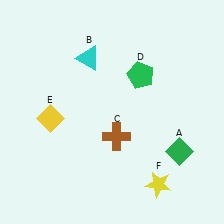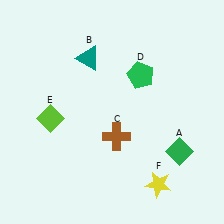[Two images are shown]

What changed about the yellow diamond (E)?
In Image 1, E is yellow. In Image 2, it changed to lime.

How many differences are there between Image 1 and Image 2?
There are 2 differences between the two images.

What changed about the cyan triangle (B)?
In Image 1, B is cyan. In Image 2, it changed to teal.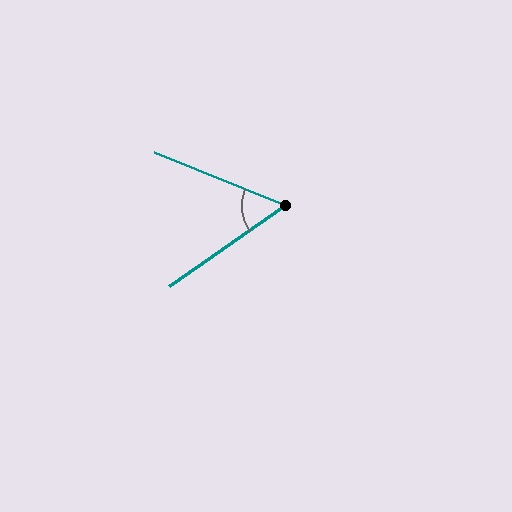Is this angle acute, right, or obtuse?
It is acute.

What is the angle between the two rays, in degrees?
Approximately 57 degrees.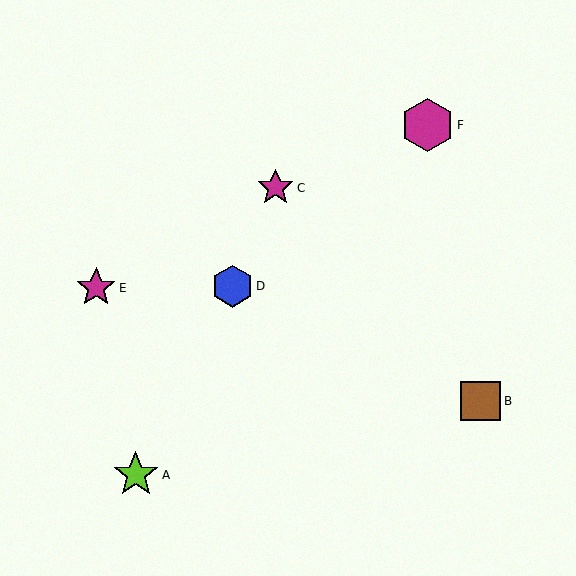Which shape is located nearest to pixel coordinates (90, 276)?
The magenta star (labeled E) at (96, 288) is nearest to that location.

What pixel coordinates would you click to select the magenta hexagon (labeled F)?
Click at (427, 125) to select the magenta hexagon F.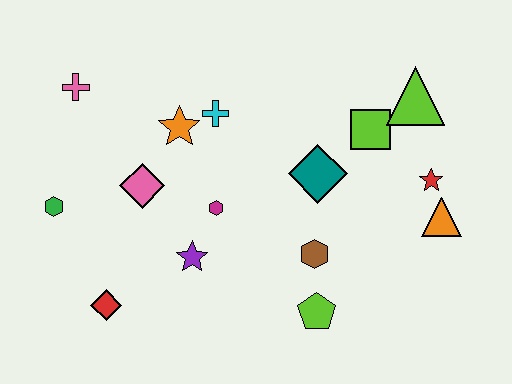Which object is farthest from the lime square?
The green hexagon is farthest from the lime square.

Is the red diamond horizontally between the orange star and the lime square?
No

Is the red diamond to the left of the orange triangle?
Yes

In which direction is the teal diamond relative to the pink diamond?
The teal diamond is to the right of the pink diamond.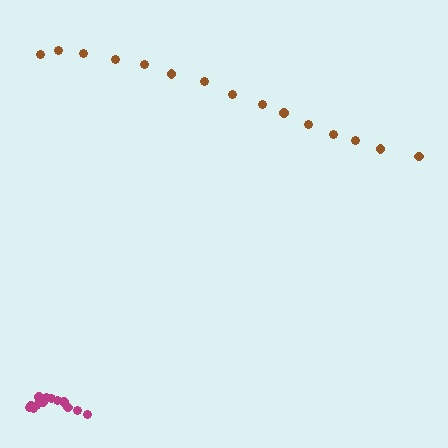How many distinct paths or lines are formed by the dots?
There are 2 distinct paths.